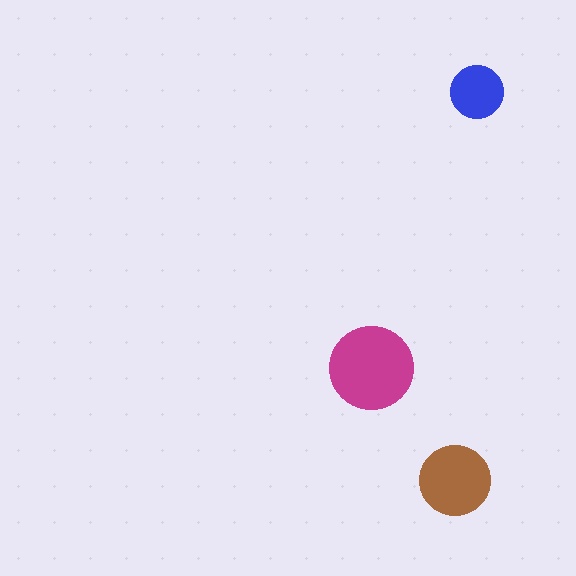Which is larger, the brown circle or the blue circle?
The brown one.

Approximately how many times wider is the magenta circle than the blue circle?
About 1.5 times wider.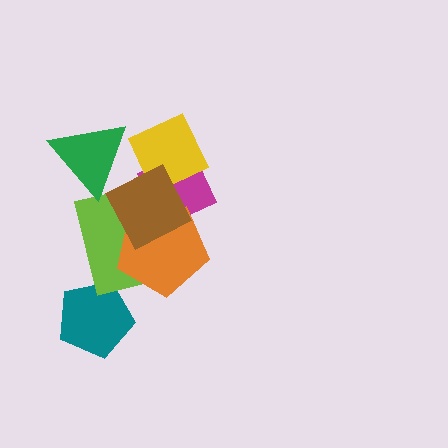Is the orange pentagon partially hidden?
Yes, it is partially covered by another shape.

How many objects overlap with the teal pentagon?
0 objects overlap with the teal pentagon.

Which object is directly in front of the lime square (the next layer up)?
The magenta square is directly in front of the lime square.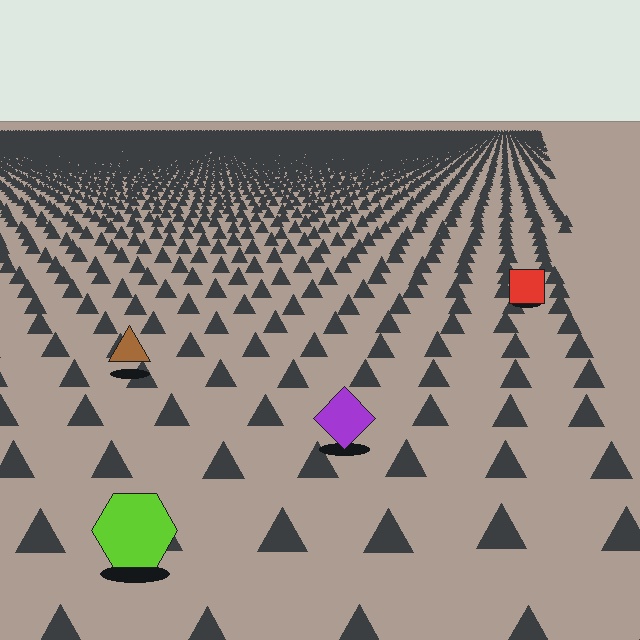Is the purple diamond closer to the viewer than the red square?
Yes. The purple diamond is closer — you can tell from the texture gradient: the ground texture is coarser near it.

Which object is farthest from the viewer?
The red square is farthest from the viewer. It appears smaller and the ground texture around it is denser.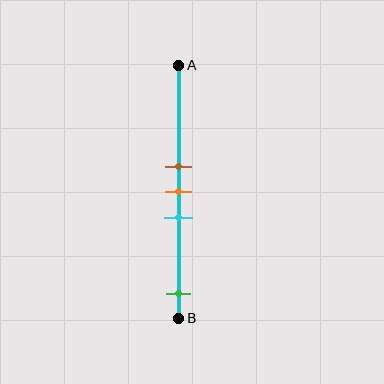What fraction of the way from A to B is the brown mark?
The brown mark is approximately 40% (0.4) of the way from A to B.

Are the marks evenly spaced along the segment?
No, the marks are not evenly spaced.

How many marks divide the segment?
There are 4 marks dividing the segment.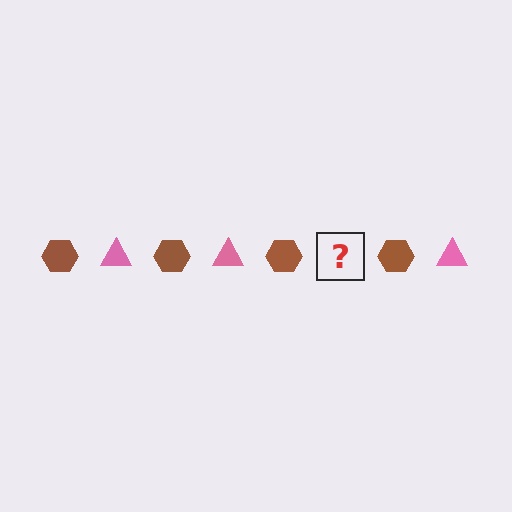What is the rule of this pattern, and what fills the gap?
The rule is that the pattern alternates between brown hexagon and pink triangle. The gap should be filled with a pink triangle.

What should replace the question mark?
The question mark should be replaced with a pink triangle.